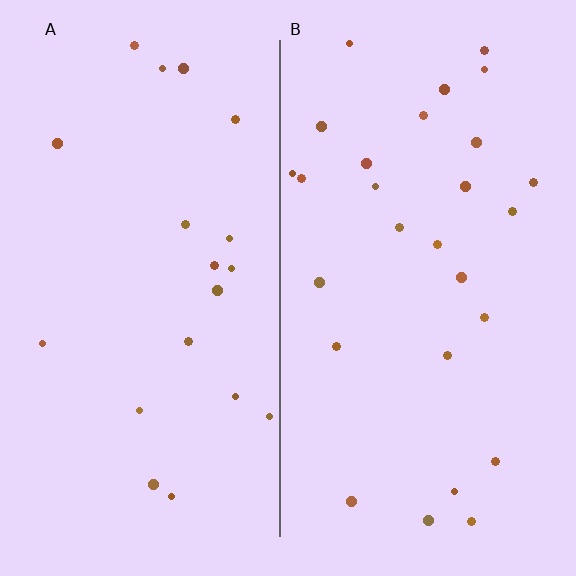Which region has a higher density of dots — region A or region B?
B (the right).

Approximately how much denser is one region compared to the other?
Approximately 1.4× — region B over region A.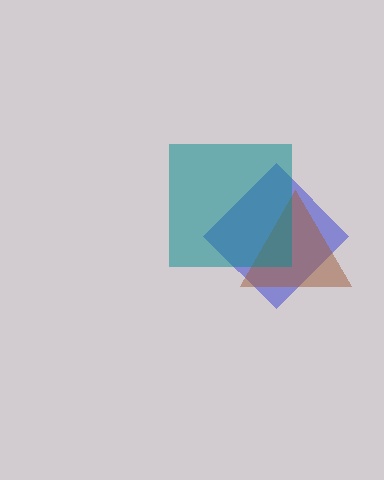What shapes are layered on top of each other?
The layered shapes are: a blue diamond, a brown triangle, a teal square.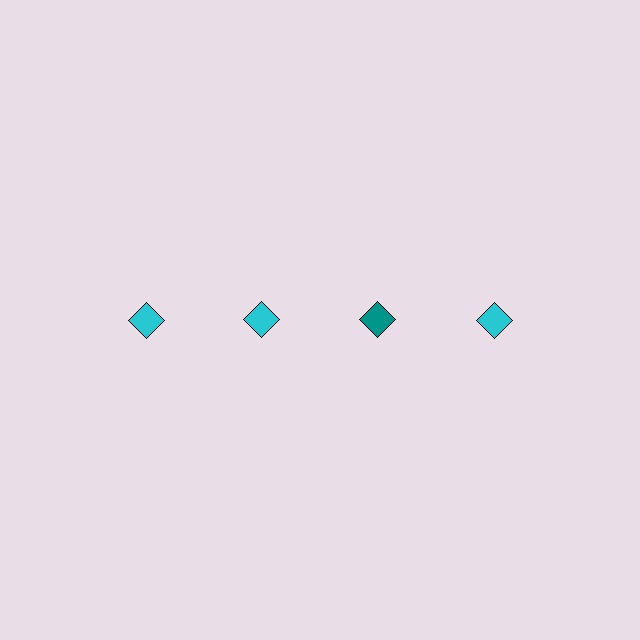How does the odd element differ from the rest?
It has a different color: teal instead of cyan.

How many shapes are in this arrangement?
There are 4 shapes arranged in a grid pattern.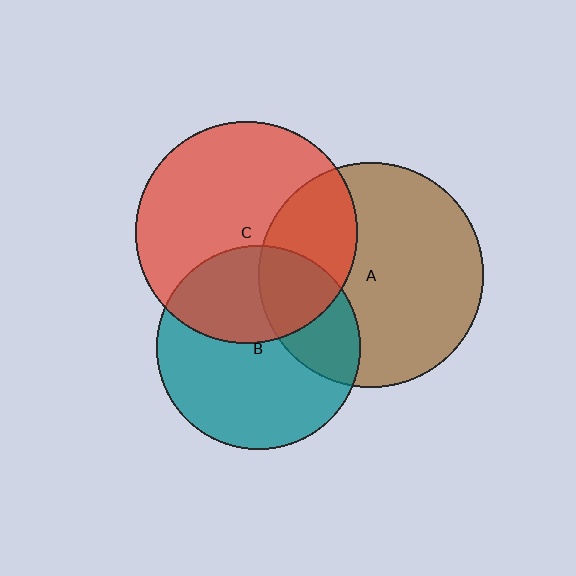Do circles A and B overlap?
Yes.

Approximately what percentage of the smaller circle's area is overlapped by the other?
Approximately 30%.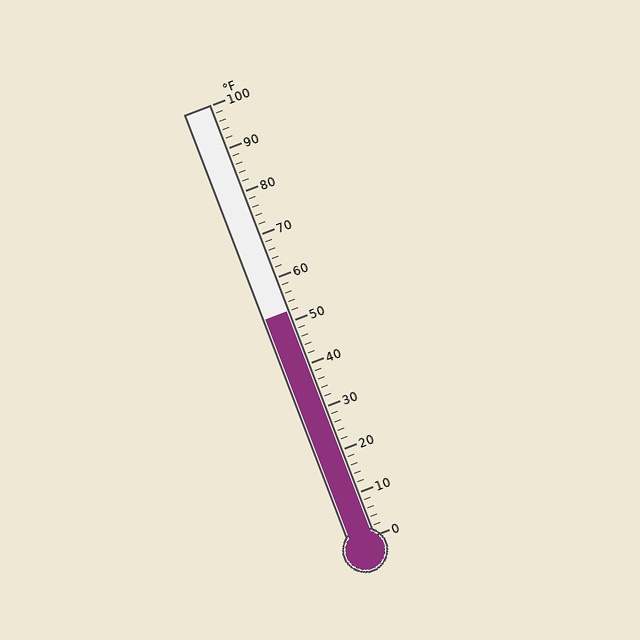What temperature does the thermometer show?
The thermometer shows approximately 52°F.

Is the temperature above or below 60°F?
The temperature is below 60°F.